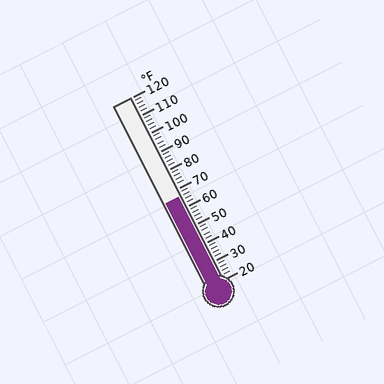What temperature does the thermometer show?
The thermometer shows approximately 66°F.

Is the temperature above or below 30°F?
The temperature is above 30°F.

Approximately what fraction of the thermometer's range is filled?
The thermometer is filled to approximately 45% of its range.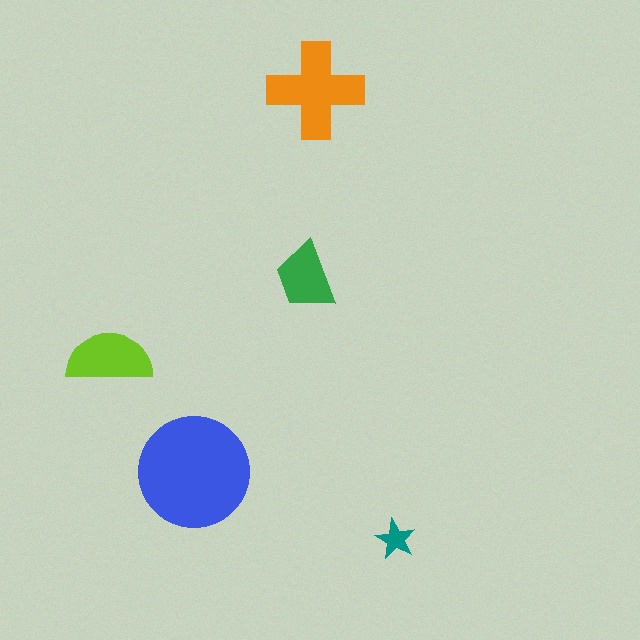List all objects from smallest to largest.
The teal star, the green trapezoid, the lime semicircle, the orange cross, the blue circle.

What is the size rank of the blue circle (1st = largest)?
1st.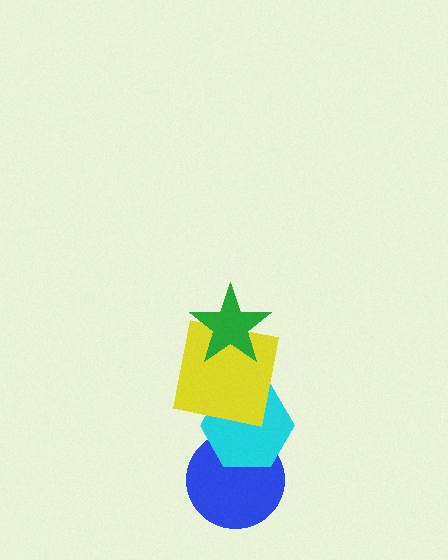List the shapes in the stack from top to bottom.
From top to bottom: the green star, the yellow square, the cyan hexagon, the blue circle.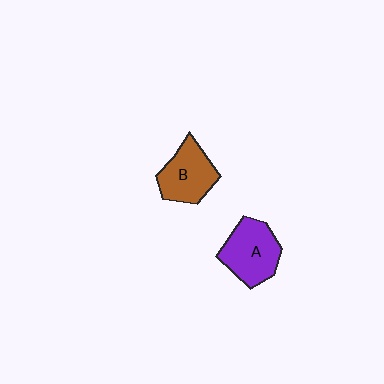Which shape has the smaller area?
Shape B (brown).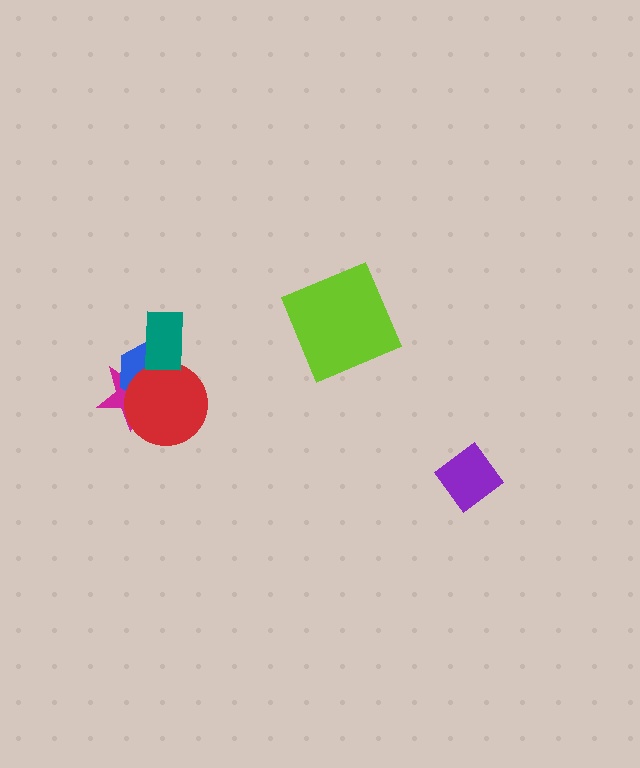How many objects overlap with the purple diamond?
0 objects overlap with the purple diamond.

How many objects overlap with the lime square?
0 objects overlap with the lime square.